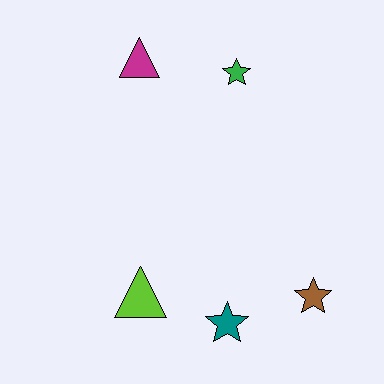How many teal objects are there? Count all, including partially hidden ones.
There is 1 teal object.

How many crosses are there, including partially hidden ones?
There are no crosses.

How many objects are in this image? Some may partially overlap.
There are 5 objects.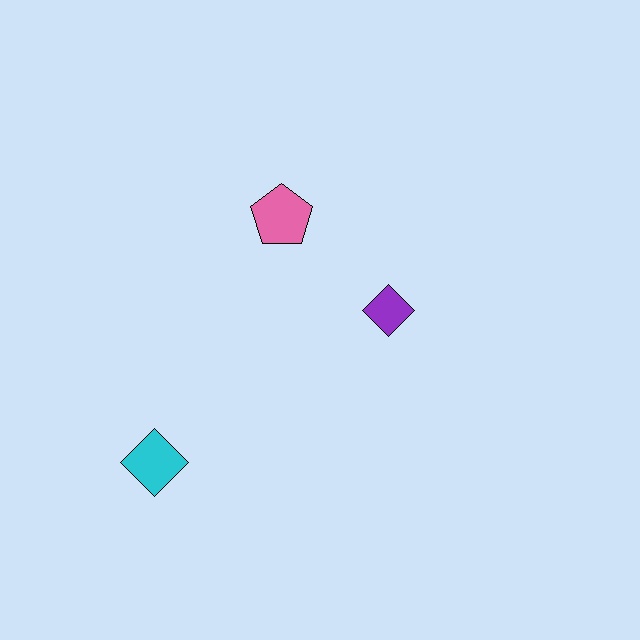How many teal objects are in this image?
There are no teal objects.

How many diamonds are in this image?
There are 2 diamonds.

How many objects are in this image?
There are 3 objects.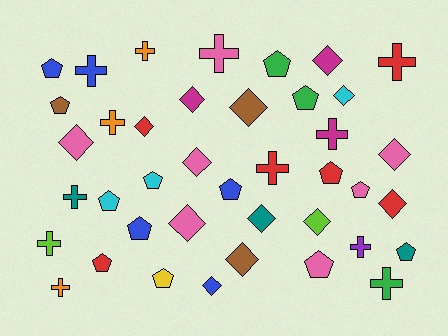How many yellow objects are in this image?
There is 1 yellow object.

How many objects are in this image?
There are 40 objects.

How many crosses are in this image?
There are 12 crosses.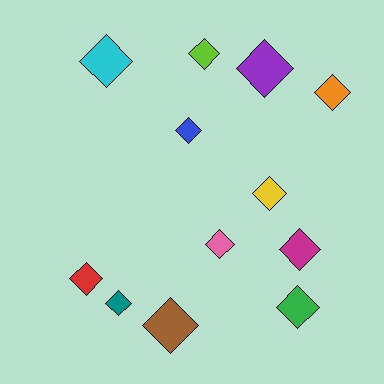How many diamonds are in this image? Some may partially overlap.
There are 12 diamonds.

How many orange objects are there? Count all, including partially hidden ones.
There is 1 orange object.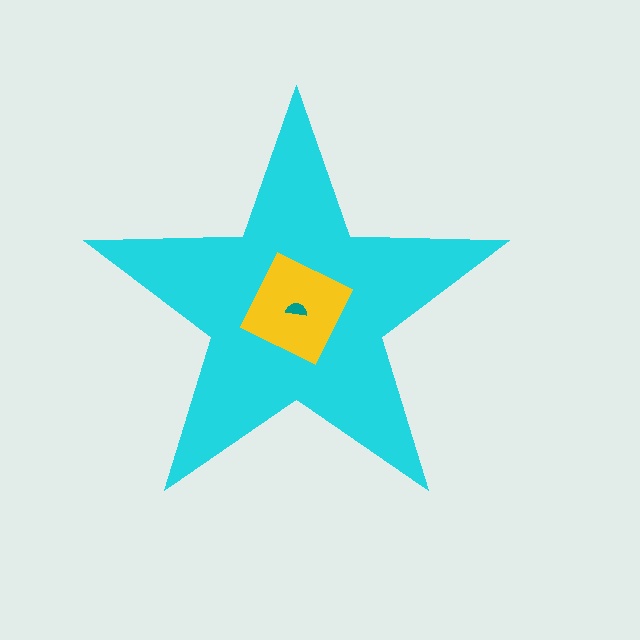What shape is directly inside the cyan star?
The yellow square.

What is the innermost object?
The teal semicircle.